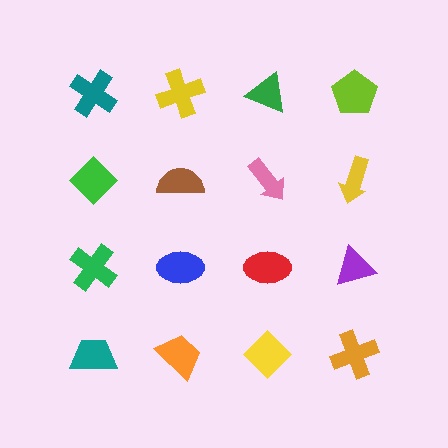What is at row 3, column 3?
A red ellipse.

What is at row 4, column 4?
An orange cross.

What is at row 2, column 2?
A brown semicircle.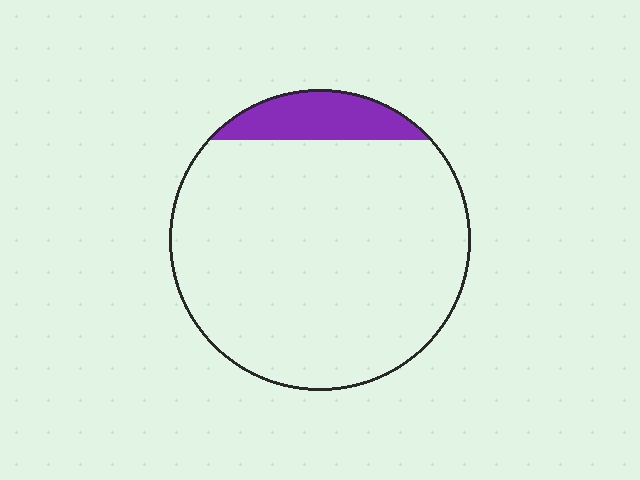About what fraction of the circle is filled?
About one tenth (1/10).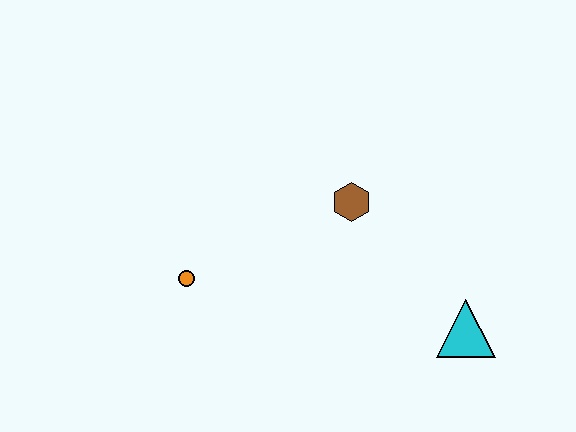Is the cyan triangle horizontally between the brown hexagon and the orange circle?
No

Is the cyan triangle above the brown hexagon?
No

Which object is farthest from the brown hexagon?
The orange circle is farthest from the brown hexagon.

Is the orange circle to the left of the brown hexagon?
Yes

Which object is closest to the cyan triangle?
The brown hexagon is closest to the cyan triangle.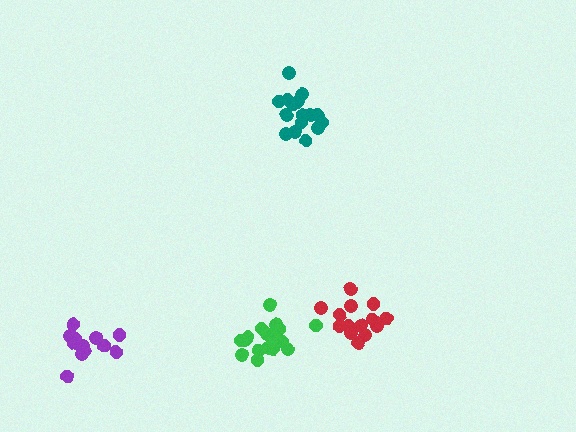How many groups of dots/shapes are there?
There are 4 groups.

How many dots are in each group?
Group 1: 17 dots, Group 2: 16 dots, Group 3: 14 dots, Group 4: 14 dots (61 total).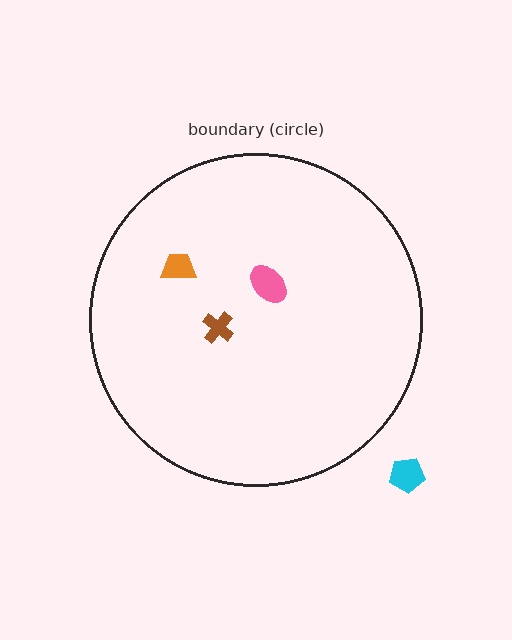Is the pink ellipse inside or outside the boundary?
Inside.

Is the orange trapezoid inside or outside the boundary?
Inside.